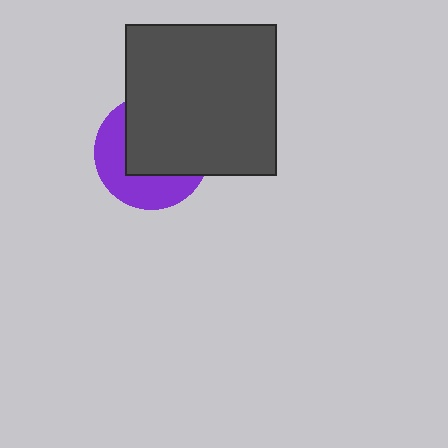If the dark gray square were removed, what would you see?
You would see the complete purple circle.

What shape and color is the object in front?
The object in front is a dark gray square.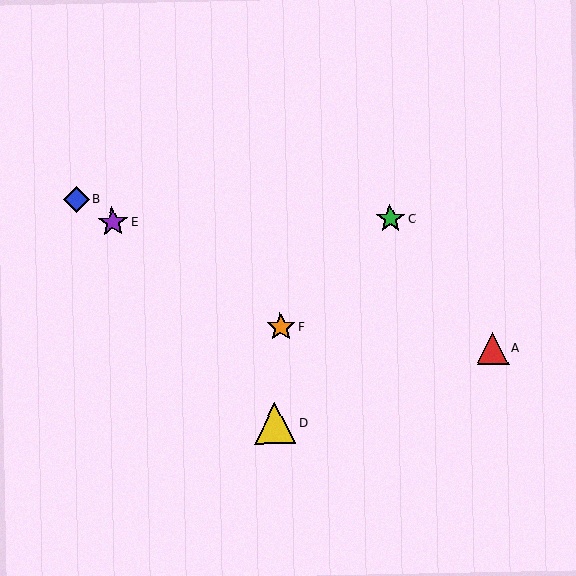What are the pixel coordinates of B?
Object B is at (76, 199).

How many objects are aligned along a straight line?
3 objects (B, E, F) are aligned along a straight line.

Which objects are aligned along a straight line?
Objects B, E, F are aligned along a straight line.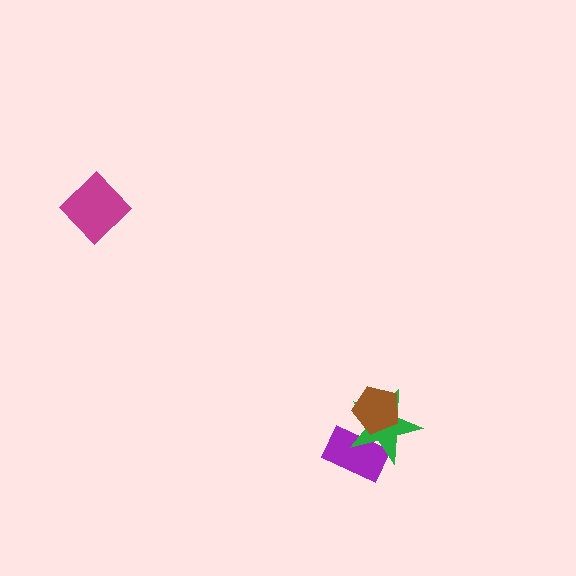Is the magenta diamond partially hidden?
No, no other shape covers it.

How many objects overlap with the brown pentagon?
2 objects overlap with the brown pentagon.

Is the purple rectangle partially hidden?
Yes, it is partially covered by another shape.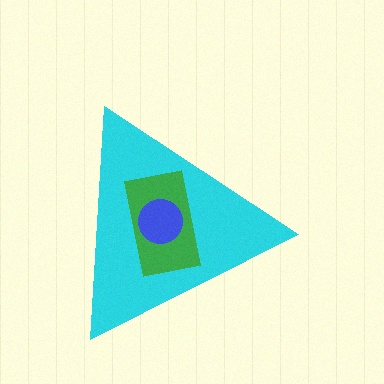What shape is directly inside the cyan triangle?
The green rectangle.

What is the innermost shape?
The blue circle.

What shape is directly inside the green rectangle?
The blue circle.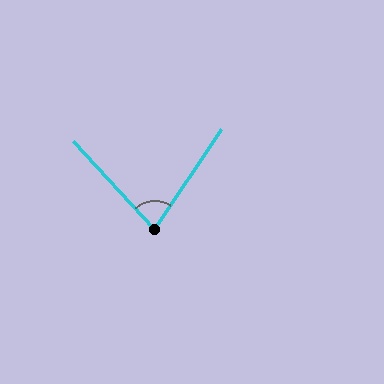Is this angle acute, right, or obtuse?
It is acute.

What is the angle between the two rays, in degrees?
Approximately 76 degrees.